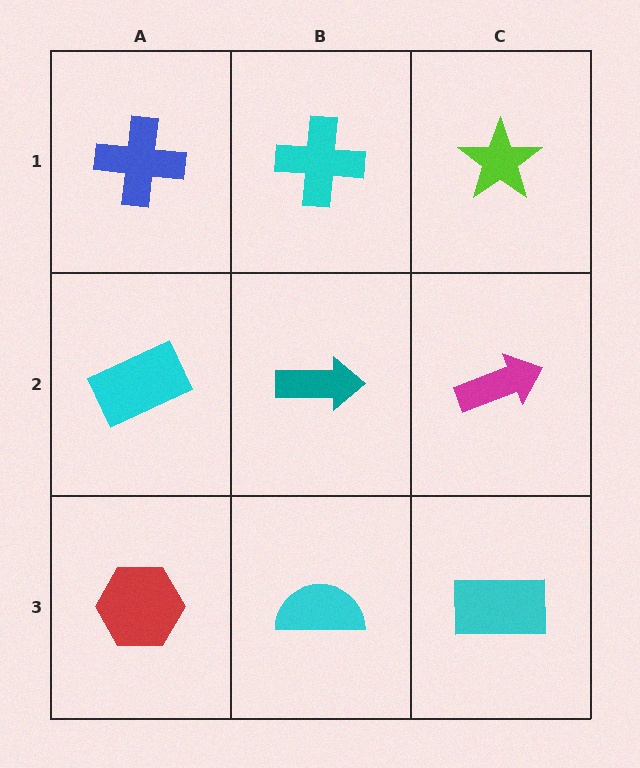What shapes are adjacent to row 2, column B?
A cyan cross (row 1, column B), a cyan semicircle (row 3, column B), a cyan rectangle (row 2, column A), a magenta arrow (row 2, column C).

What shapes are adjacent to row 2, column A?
A blue cross (row 1, column A), a red hexagon (row 3, column A), a teal arrow (row 2, column B).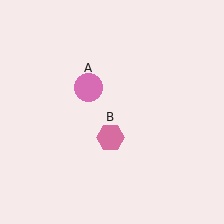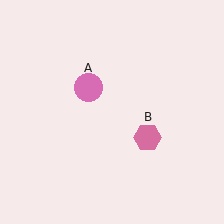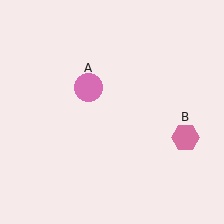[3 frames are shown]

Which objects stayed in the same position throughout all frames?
Pink circle (object A) remained stationary.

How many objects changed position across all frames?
1 object changed position: pink hexagon (object B).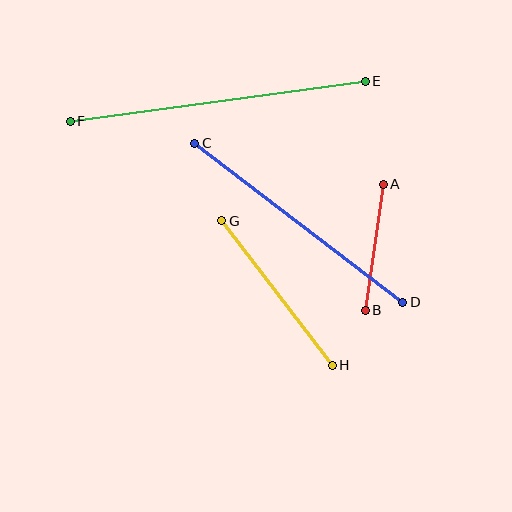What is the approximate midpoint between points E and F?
The midpoint is at approximately (218, 101) pixels.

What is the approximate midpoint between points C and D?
The midpoint is at approximately (299, 223) pixels.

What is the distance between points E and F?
The distance is approximately 298 pixels.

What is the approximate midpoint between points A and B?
The midpoint is at approximately (374, 247) pixels.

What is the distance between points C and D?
The distance is approximately 262 pixels.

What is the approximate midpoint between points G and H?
The midpoint is at approximately (277, 293) pixels.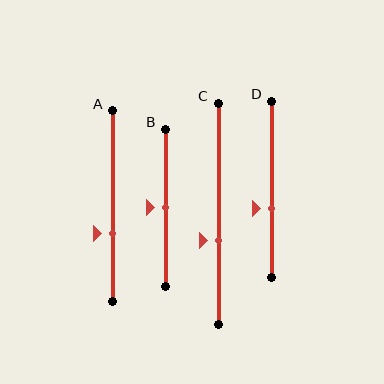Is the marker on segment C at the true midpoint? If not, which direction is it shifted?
No, the marker on segment C is shifted downward by about 12% of the segment length.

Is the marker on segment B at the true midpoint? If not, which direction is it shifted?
Yes, the marker on segment B is at the true midpoint.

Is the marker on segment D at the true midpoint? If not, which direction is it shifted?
No, the marker on segment D is shifted downward by about 11% of the segment length.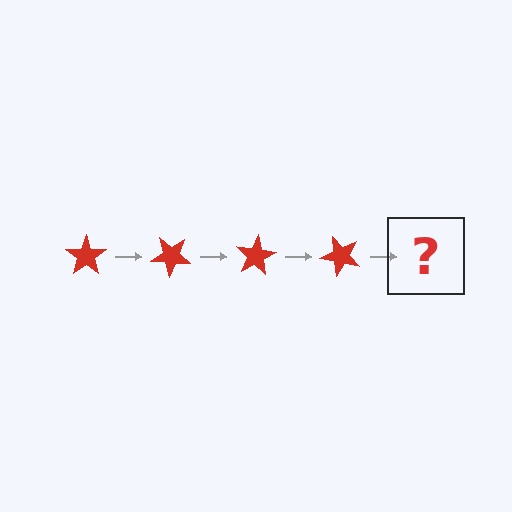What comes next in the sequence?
The next element should be a red star rotated 160 degrees.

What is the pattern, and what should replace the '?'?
The pattern is that the star rotates 40 degrees each step. The '?' should be a red star rotated 160 degrees.